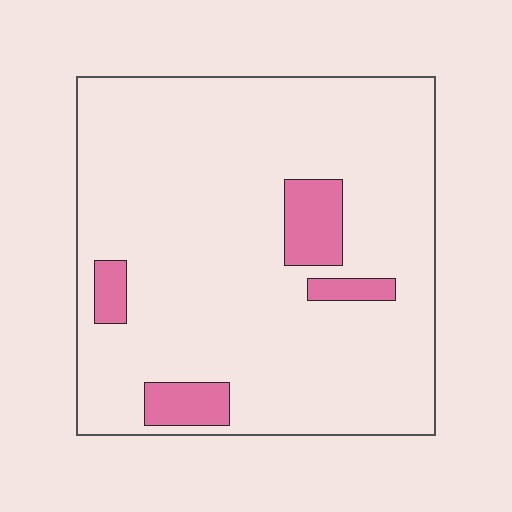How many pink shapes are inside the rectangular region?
4.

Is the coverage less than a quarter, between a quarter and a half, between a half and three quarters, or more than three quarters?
Less than a quarter.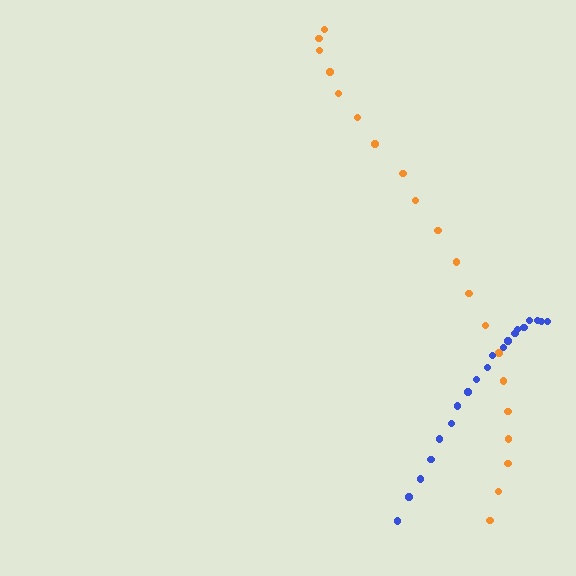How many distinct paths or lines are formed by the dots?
There are 2 distinct paths.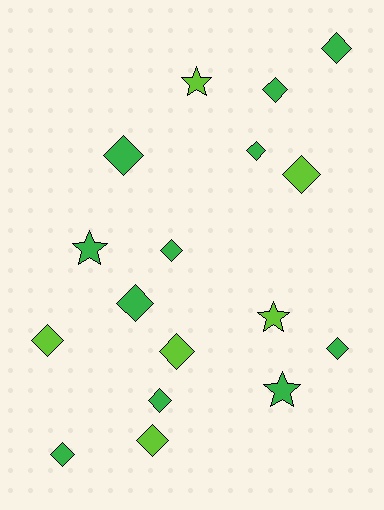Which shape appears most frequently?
Diamond, with 13 objects.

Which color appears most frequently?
Green, with 11 objects.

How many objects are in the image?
There are 17 objects.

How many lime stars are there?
There are 2 lime stars.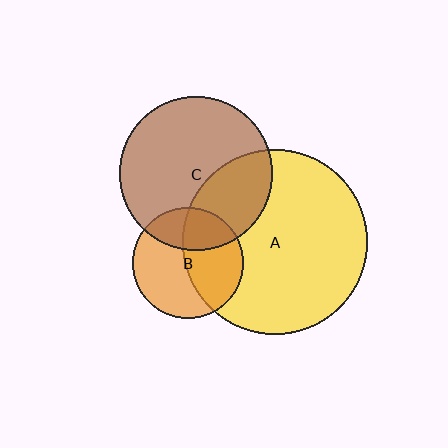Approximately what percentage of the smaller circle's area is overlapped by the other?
Approximately 45%.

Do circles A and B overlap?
Yes.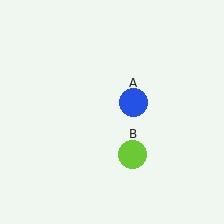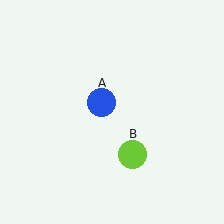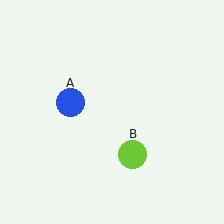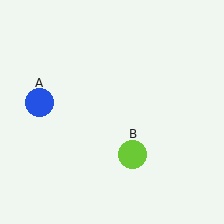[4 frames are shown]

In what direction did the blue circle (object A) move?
The blue circle (object A) moved left.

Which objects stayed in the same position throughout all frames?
Lime circle (object B) remained stationary.